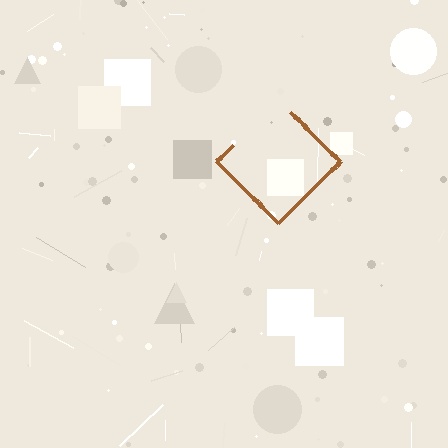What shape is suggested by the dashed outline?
The dashed outline suggests a diamond.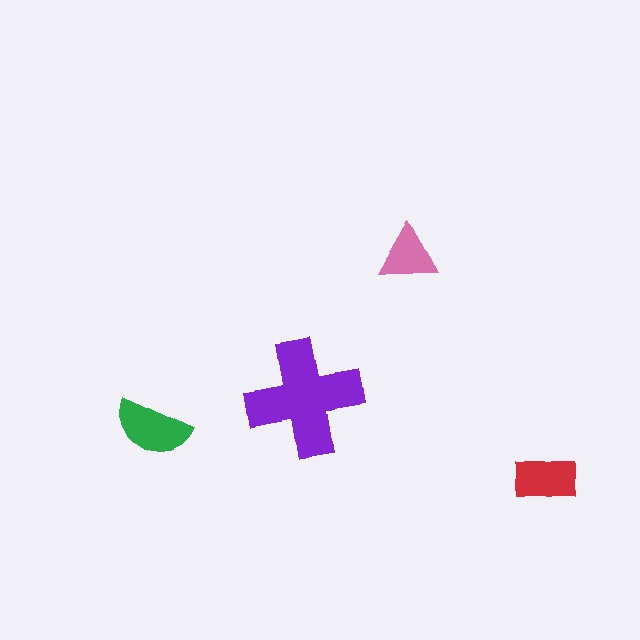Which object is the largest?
The purple cross.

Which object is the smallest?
The pink triangle.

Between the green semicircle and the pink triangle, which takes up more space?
The green semicircle.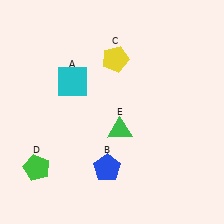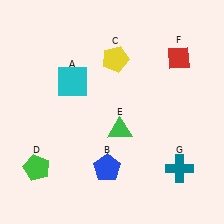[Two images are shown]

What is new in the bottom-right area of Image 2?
A teal cross (G) was added in the bottom-right area of Image 2.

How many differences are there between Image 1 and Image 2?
There are 2 differences between the two images.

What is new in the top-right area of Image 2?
A red diamond (F) was added in the top-right area of Image 2.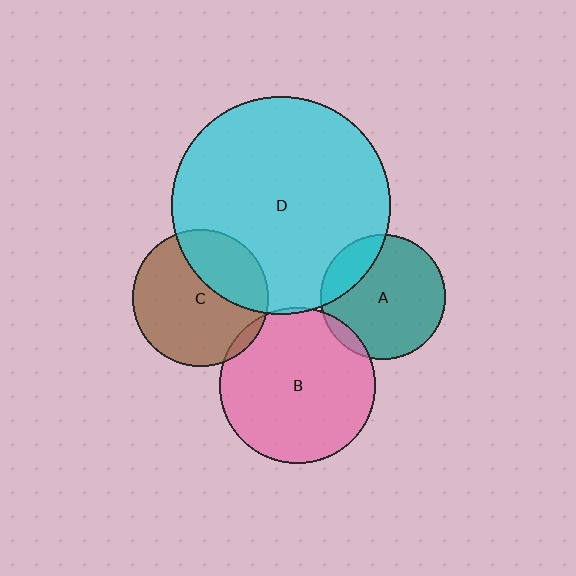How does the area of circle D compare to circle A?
Approximately 3.1 times.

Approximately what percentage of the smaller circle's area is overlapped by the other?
Approximately 30%.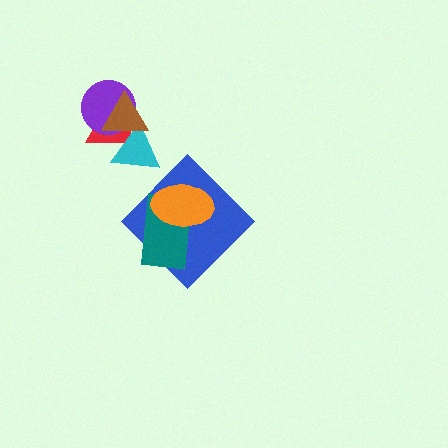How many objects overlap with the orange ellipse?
2 objects overlap with the orange ellipse.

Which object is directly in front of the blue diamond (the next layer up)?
The teal rectangle is directly in front of the blue diamond.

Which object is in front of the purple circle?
The brown triangle is in front of the purple circle.